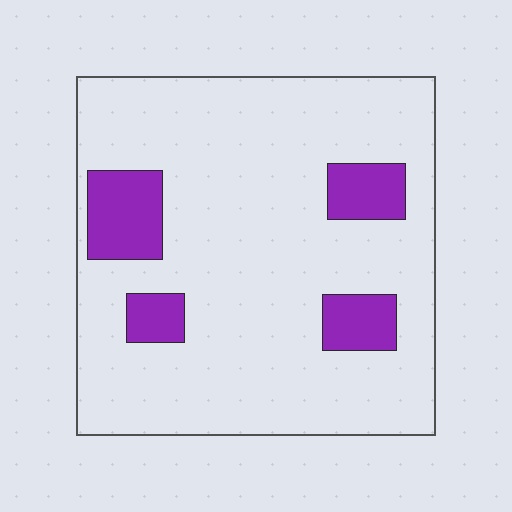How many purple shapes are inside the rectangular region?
4.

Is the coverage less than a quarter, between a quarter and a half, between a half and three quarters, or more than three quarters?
Less than a quarter.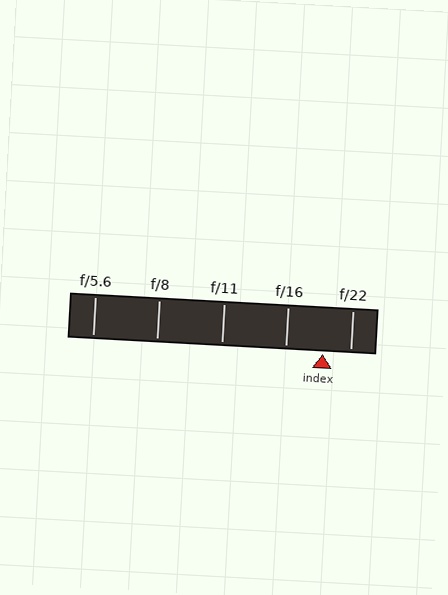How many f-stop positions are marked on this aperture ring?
There are 5 f-stop positions marked.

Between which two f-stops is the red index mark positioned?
The index mark is between f/16 and f/22.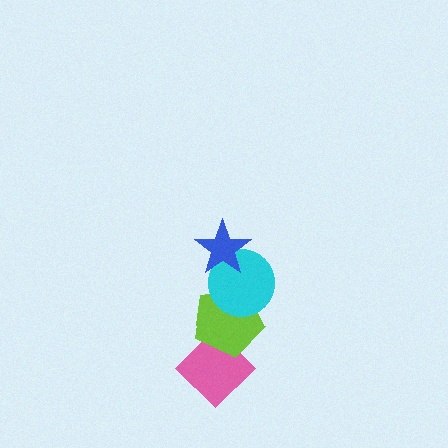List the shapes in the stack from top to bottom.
From top to bottom: the blue star, the cyan circle, the lime pentagon, the pink diamond.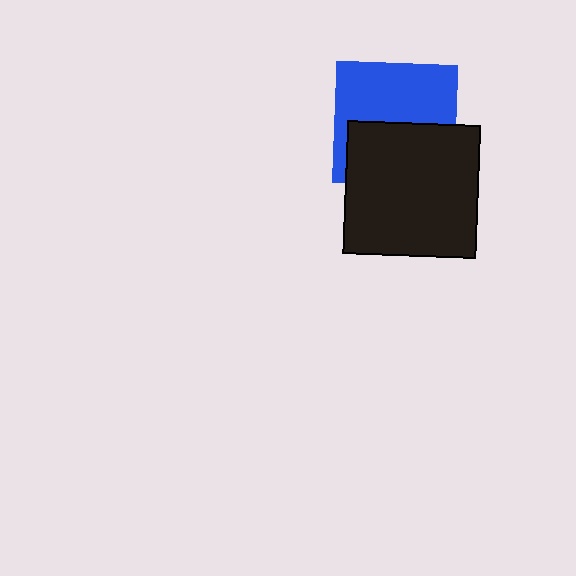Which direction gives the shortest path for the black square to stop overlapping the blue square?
Moving down gives the shortest separation.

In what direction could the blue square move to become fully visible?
The blue square could move up. That would shift it out from behind the black square entirely.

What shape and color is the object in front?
The object in front is a black square.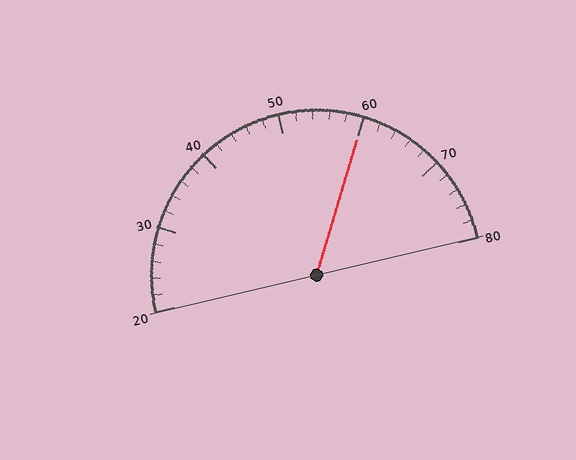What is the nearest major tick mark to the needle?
The nearest major tick mark is 60.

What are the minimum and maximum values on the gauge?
The gauge ranges from 20 to 80.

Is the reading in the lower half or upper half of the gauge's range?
The reading is in the upper half of the range (20 to 80).